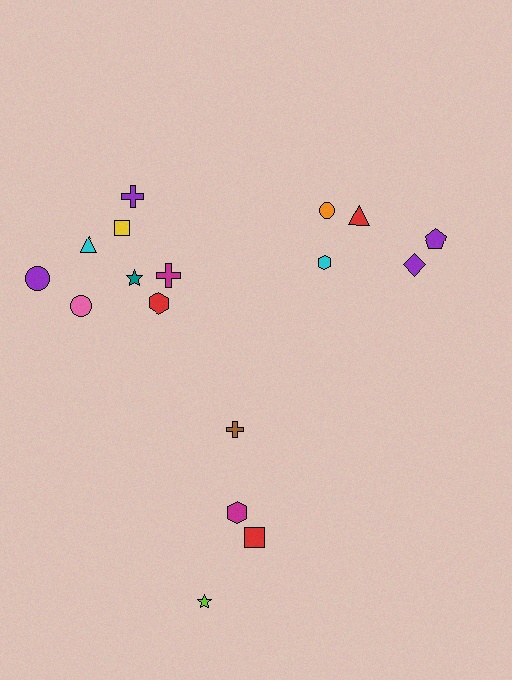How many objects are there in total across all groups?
There are 17 objects.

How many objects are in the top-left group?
There are 8 objects.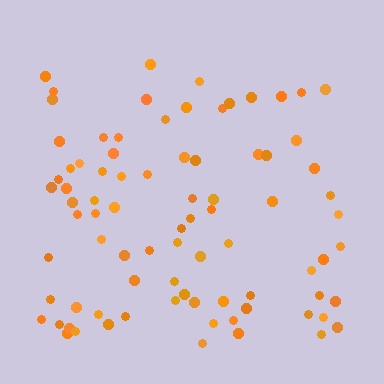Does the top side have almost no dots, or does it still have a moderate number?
Still a moderate number, just noticeably fewer than the bottom.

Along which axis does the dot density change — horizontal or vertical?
Vertical.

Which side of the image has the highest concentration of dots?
The bottom.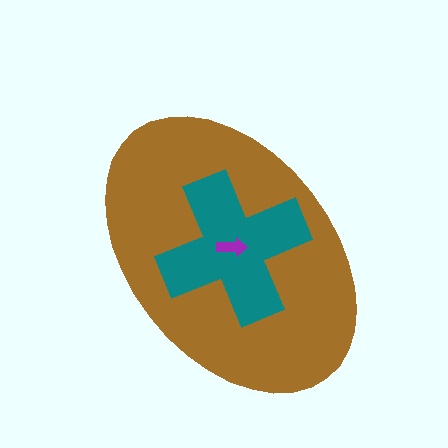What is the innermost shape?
The purple arrow.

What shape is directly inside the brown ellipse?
The teal cross.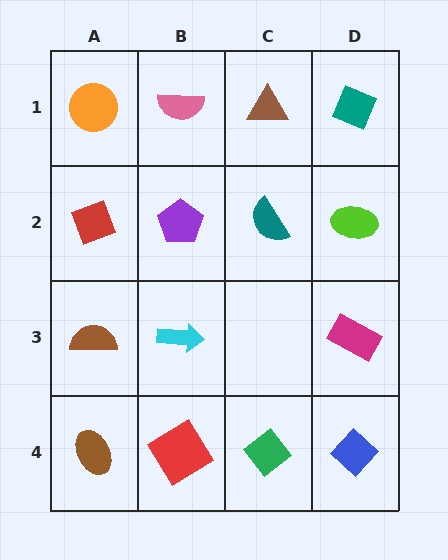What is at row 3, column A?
A brown semicircle.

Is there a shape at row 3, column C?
No, that cell is empty.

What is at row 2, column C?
A teal semicircle.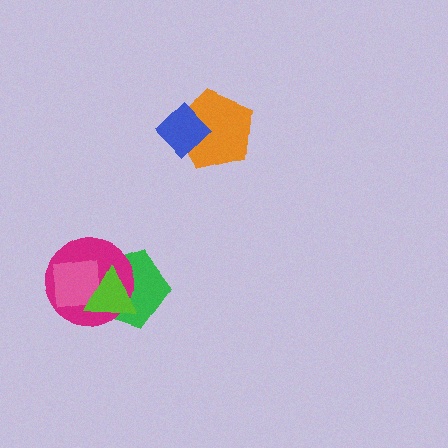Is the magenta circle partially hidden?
Yes, it is partially covered by another shape.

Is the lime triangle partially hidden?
No, no other shape covers it.